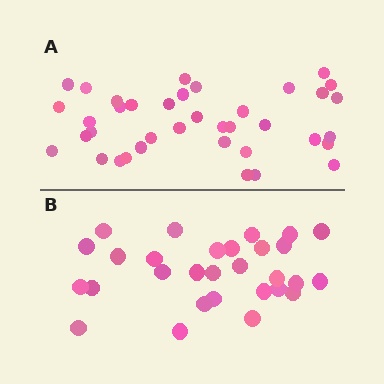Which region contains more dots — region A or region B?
Region A (the top region) has more dots.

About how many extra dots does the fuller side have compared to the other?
Region A has roughly 8 or so more dots than region B.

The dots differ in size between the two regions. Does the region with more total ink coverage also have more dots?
No. Region B has more total ink coverage because its dots are larger, but region A actually contains more individual dots. Total area can be misleading — the number of items is what matters here.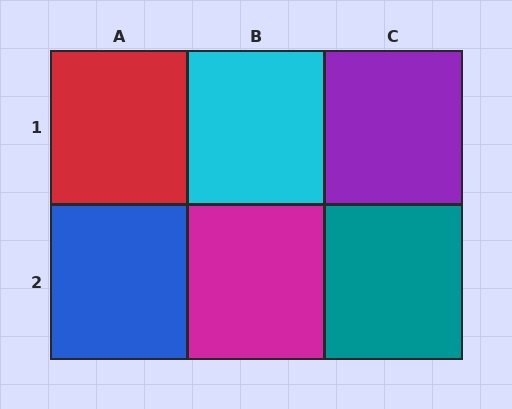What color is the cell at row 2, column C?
Teal.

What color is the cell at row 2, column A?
Blue.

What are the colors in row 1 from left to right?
Red, cyan, purple.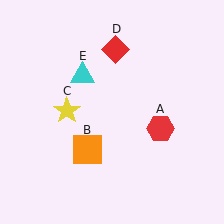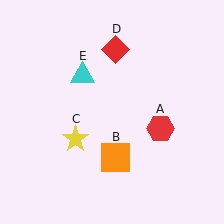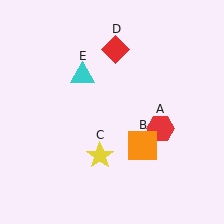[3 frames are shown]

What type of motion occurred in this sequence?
The orange square (object B), yellow star (object C) rotated counterclockwise around the center of the scene.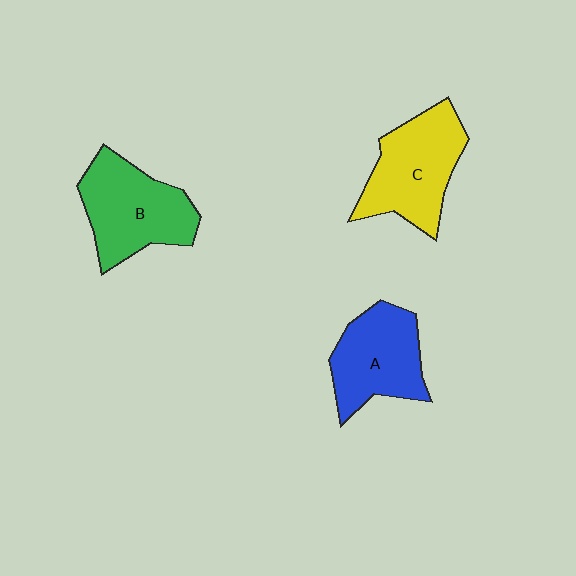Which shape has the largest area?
Shape B (green).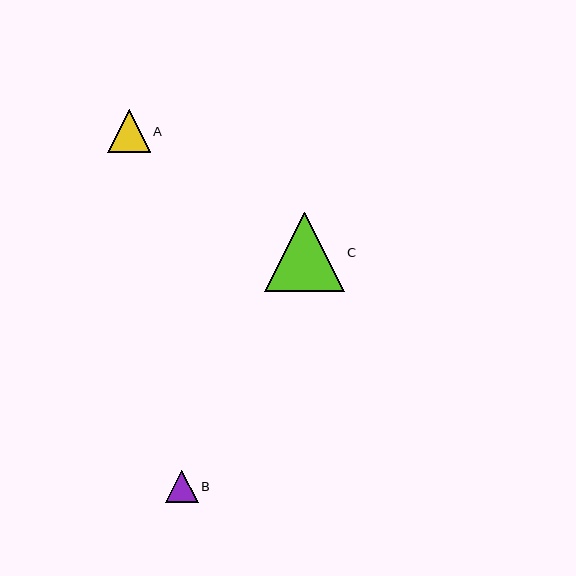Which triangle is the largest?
Triangle C is the largest with a size of approximately 80 pixels.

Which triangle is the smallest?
Triangle B is the smallest with a size of approximately 32 pixels.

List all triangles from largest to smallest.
From largest to smallest: C, A, B.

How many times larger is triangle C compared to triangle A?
Triangle C is approximately 1.9 times the size of triangle A.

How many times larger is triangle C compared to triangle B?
Triangle C is approximately 2.5 times the size of triangle B.